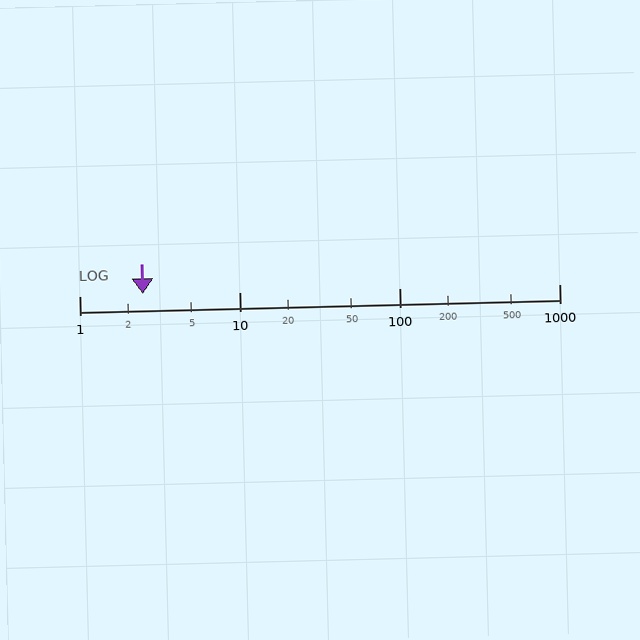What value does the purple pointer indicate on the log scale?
The pointer indicates approximately 2.5.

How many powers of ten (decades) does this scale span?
The scale spans 3 decades, from 1 to 1000.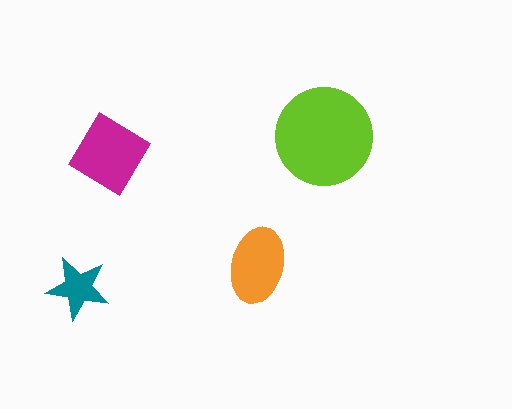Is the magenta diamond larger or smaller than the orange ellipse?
Larger.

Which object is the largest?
The lime circle.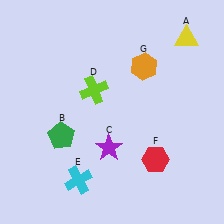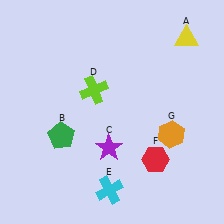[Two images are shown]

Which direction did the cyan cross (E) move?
The cyan cross (E) moved right.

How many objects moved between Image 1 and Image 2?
2 objects moved between the two images.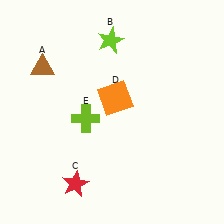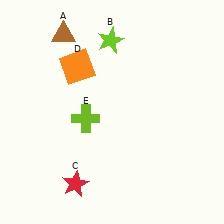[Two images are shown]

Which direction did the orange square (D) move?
The orange square (D) moved left.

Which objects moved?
The objects that moved are: the brown triangle (A), the orange square (D).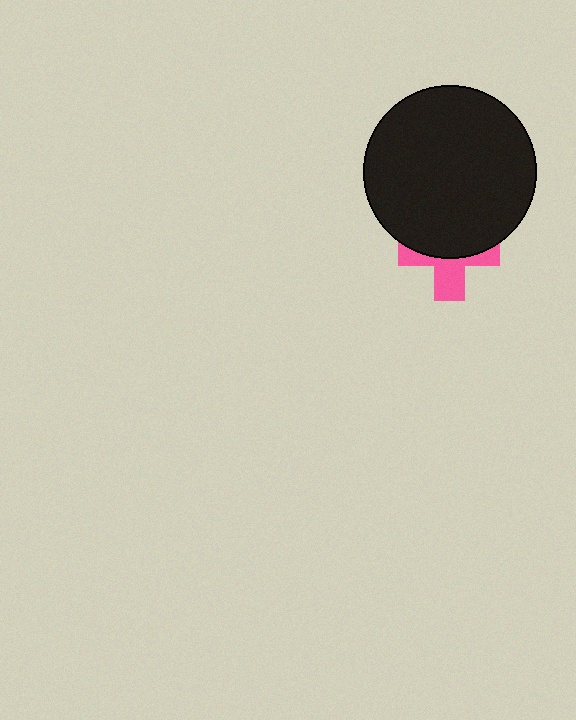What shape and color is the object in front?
The object in front is a black circle.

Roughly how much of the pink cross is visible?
A small part of it is visible (roughly 43%).